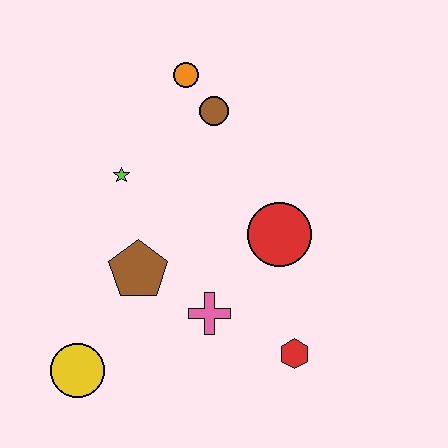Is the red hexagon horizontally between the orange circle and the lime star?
No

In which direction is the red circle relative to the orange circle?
The red circle is below the orange circle.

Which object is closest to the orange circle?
The brown circle is closest to the orange circle.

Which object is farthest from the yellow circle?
The orange circle is farthest from the yellow circle.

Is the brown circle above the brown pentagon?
Yes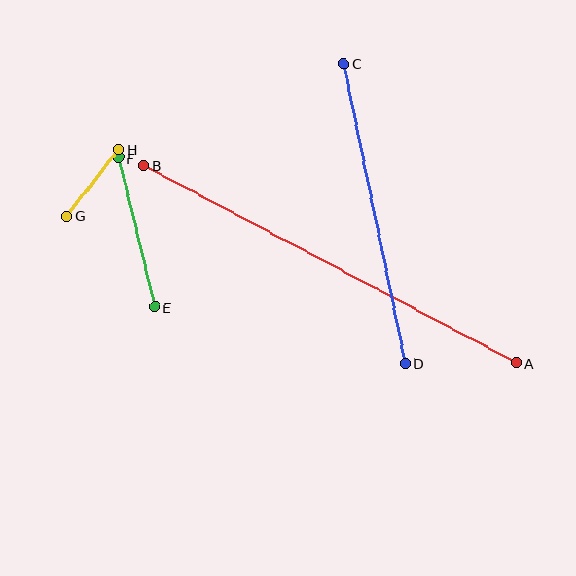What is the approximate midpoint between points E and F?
The midpoint is at approximately (137, 232) pixels.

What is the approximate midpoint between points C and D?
The midpoint is at approximately (375, 214) pixels.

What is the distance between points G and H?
The distance is approximately 85 pixels.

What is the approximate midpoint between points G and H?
The midpoint is at approximately (93, 183) pixels.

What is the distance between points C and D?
The distance is approximately 306 pixels.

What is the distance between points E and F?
The distance is approximately 153 pixels.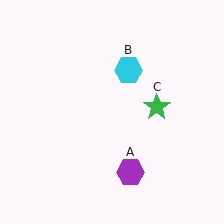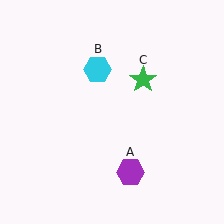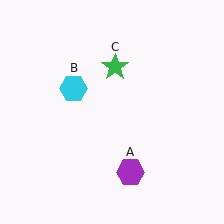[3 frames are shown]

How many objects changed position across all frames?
2 objects changed position: cyan hexagon (object B), green star (object C).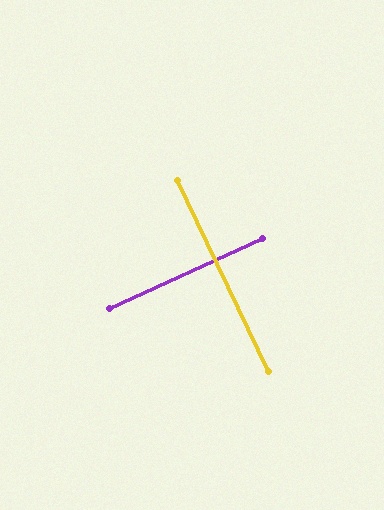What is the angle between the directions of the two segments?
Approximately 90 degrees.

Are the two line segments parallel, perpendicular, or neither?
Perpendicular — they meet at approximately 90°.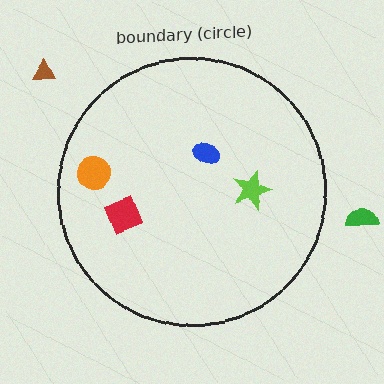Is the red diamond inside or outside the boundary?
Inside.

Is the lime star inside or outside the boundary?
Inside.